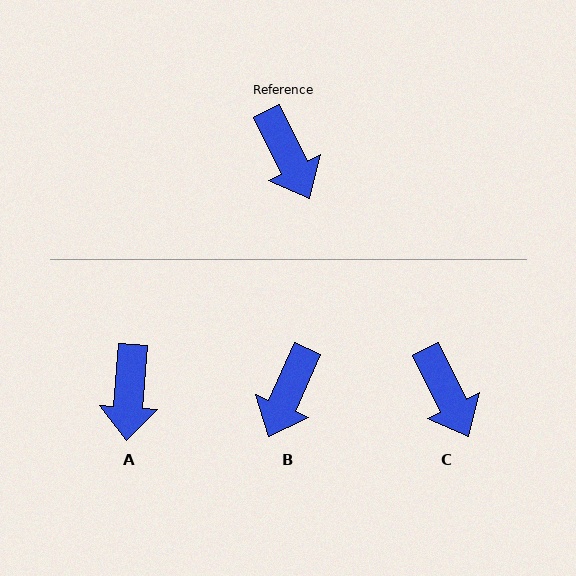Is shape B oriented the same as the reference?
No, it is off by about 50 degrees.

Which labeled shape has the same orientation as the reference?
C.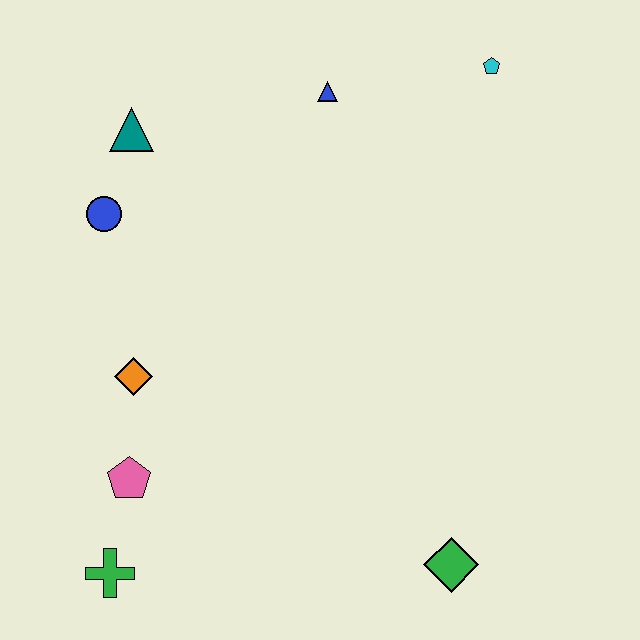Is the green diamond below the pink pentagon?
Yes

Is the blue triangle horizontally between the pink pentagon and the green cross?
No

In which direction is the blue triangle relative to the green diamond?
The blue triangle is above the green diamond.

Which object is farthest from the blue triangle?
The green cross is farthest from the blue triangle.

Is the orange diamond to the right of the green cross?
Yes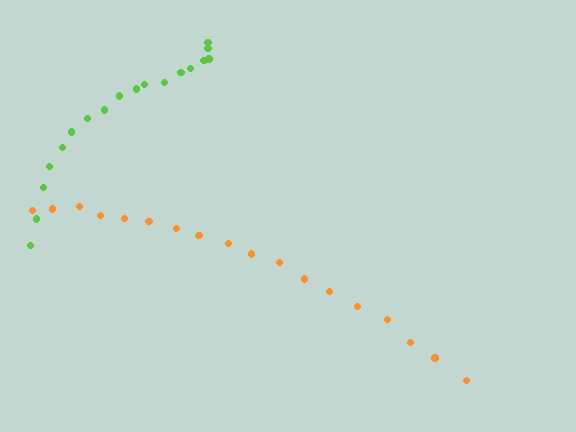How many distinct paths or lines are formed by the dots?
There are 2 distinct paths.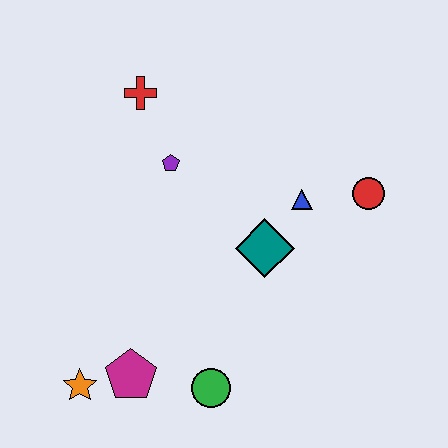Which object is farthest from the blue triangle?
The orange star is farthest from the blue triangle.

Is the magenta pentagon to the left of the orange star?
No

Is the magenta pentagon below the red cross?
Yes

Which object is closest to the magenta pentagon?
The orange star is closest to the magenta pentagon.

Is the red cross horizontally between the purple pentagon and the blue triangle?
No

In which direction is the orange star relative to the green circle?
The orange star is to the left of the green circle.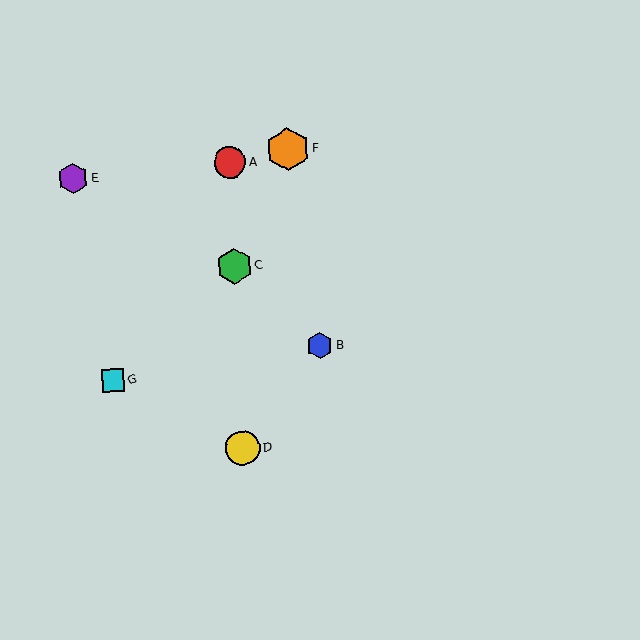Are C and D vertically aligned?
Yes, both are at x≈234.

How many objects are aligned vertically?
3 objects (A, C, D) are aligned vertically.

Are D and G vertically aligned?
No, D is at x≈243 and G is at x≈113.